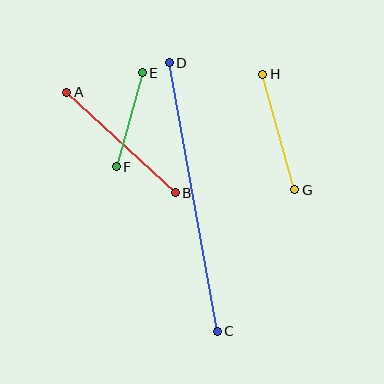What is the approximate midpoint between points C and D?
The midpoint is at approximately (193, 197) pixels.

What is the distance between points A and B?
The distance is approximately 148 pixels.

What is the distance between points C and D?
The distance is approximately 273 pixels.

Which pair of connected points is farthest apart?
Points C and D are farthest apart.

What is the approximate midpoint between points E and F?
The midpoint is at approximately (129, 120) pixels.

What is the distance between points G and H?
The distance is approximately 120 pixels.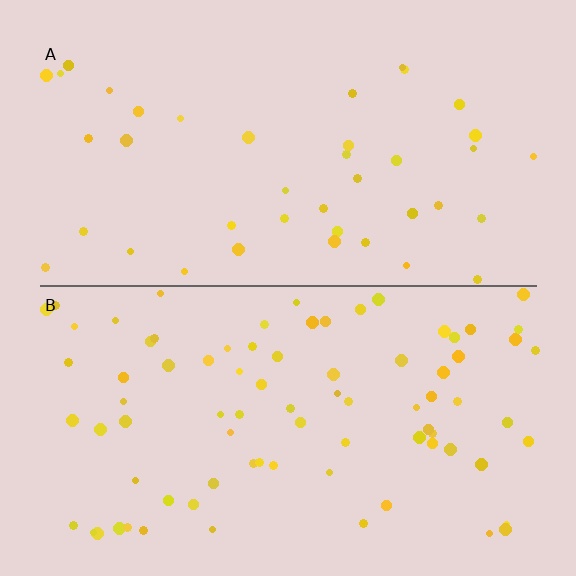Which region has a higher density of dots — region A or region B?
B (the bottom).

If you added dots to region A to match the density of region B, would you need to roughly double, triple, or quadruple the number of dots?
Approximately double.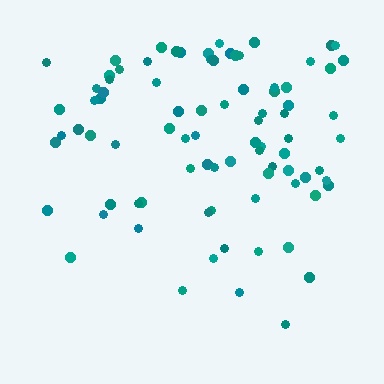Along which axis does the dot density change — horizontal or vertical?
Vertical.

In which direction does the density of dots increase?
From bottom to top, with the top side densest.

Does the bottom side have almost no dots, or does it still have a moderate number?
Still a moderate number, just noticeably fewer than the top.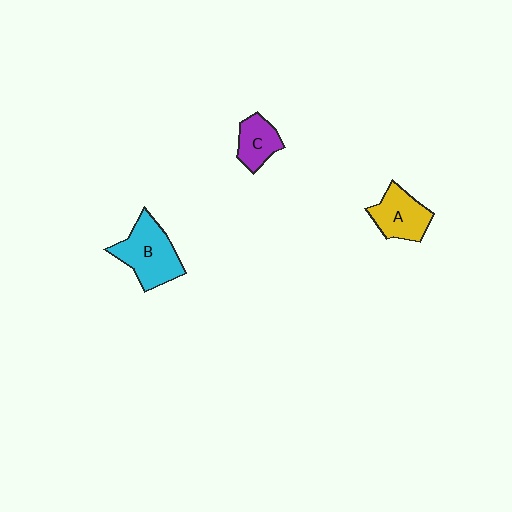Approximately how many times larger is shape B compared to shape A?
Approximately 1.3 times.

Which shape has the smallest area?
Shape C (purple).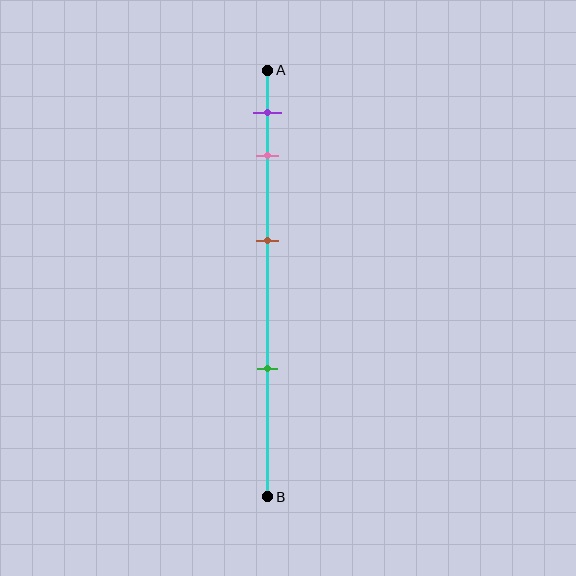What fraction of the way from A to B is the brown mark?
The brown mark is approximately 40% (0.4) of the way from A to B.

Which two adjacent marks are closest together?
The purple and pink marks are the closest adjacent pair.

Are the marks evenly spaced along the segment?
No, the marks are not evenly spaced.